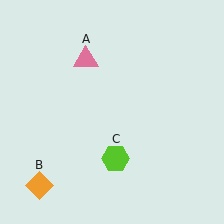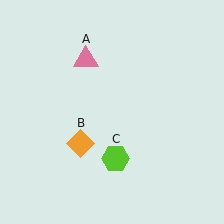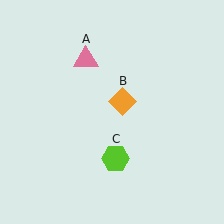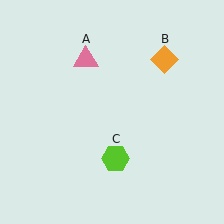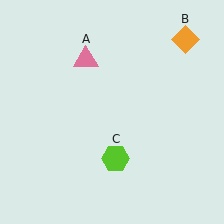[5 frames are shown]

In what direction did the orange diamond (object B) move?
The orange diamond (object B) moved up and to the right.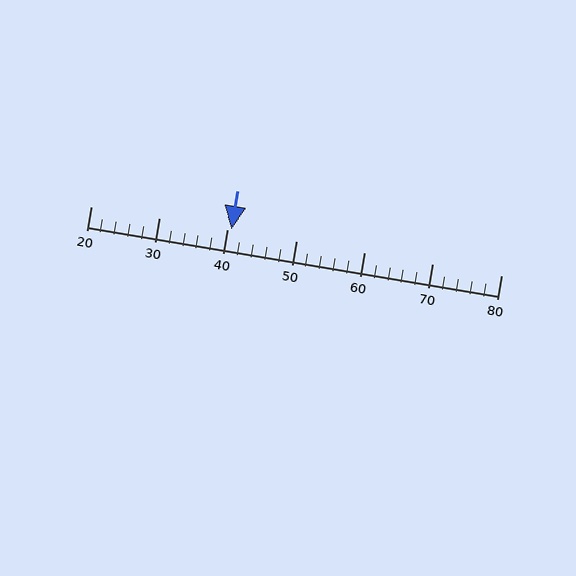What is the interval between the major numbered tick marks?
The major tick marks are spaced 10 units apart.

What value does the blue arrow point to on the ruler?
The blue arrow points to approximately 40.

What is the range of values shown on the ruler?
The ruler shows values from 20 to 80.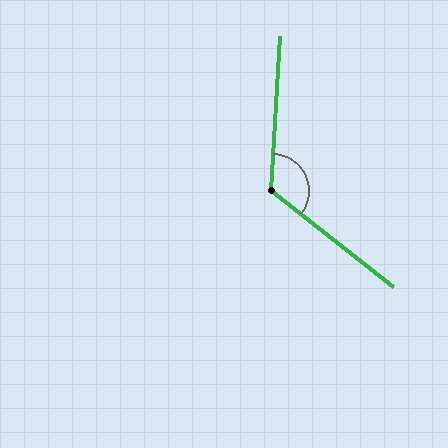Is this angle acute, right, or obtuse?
It is obtuse.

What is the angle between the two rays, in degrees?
Approximately 125 degrees.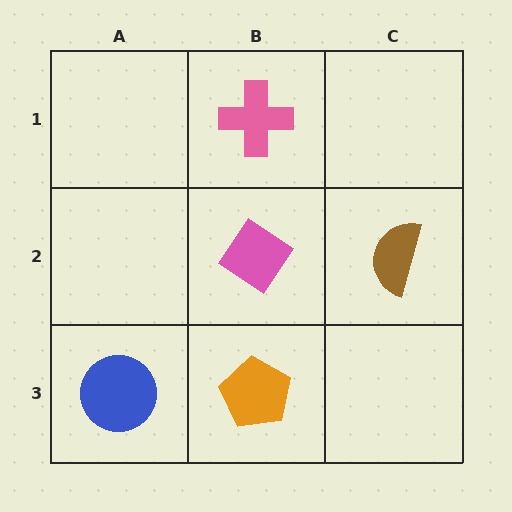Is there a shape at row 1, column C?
No, that cell is empty.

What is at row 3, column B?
An orange pentagon.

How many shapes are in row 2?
2 shapes.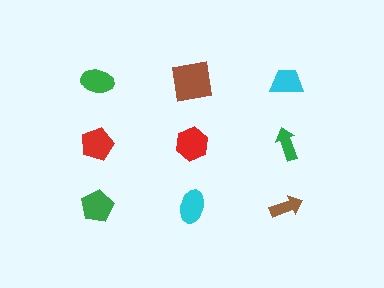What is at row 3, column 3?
A brown arrow.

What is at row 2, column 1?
A red pentagon.